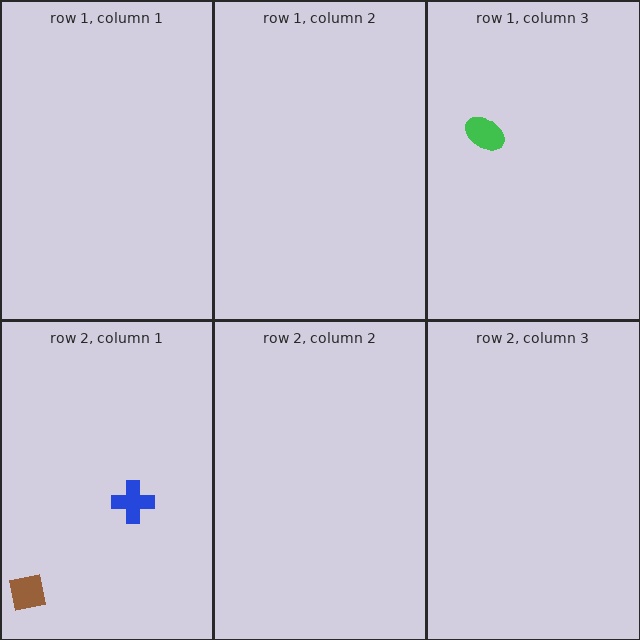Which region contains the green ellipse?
The row 1, column 3 region.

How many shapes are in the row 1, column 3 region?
1.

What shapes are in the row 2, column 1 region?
The blue cross, the brown square.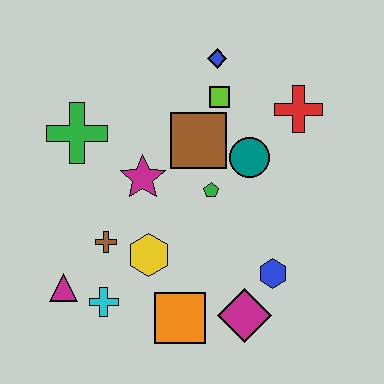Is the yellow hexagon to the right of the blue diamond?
No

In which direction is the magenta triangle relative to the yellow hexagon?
The magenta triangle is to the left of the yellow hexagon.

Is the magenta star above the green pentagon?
Yes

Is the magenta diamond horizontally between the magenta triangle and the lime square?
No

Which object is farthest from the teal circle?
The magenta triangle is farthest from the teal circle.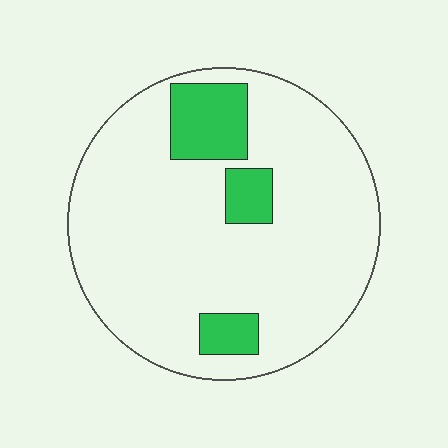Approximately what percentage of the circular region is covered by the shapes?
Approximately 15%.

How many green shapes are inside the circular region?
3.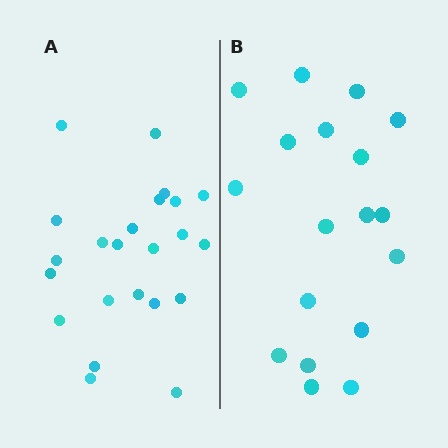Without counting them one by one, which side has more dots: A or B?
Region A (the left region) has more dots.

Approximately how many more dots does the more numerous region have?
Region A has about 5 more dots than region B.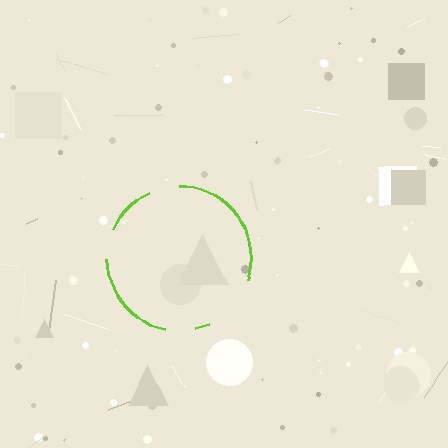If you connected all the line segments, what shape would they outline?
They would outline a circle.